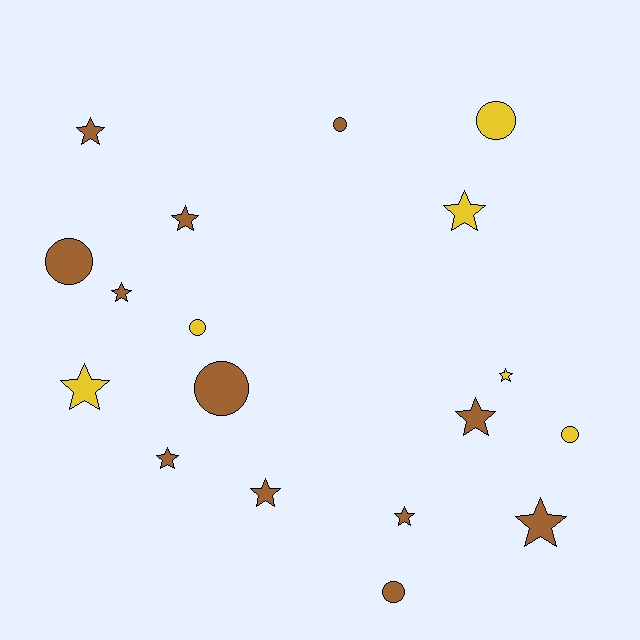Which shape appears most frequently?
Star, with 11 objects.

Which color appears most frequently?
Brown, with 12 objects.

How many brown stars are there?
There are 8 brown stars.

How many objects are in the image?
There are 18 objects.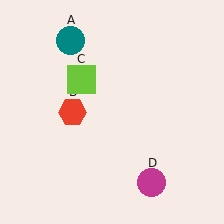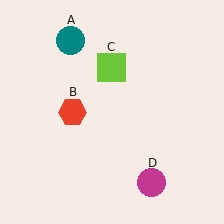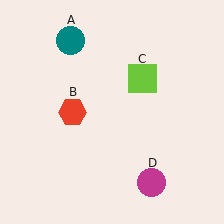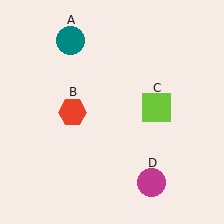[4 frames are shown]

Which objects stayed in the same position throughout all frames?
Teal circle (object A) and red hexagon (object B) and magenta circle (object D) remained stationary.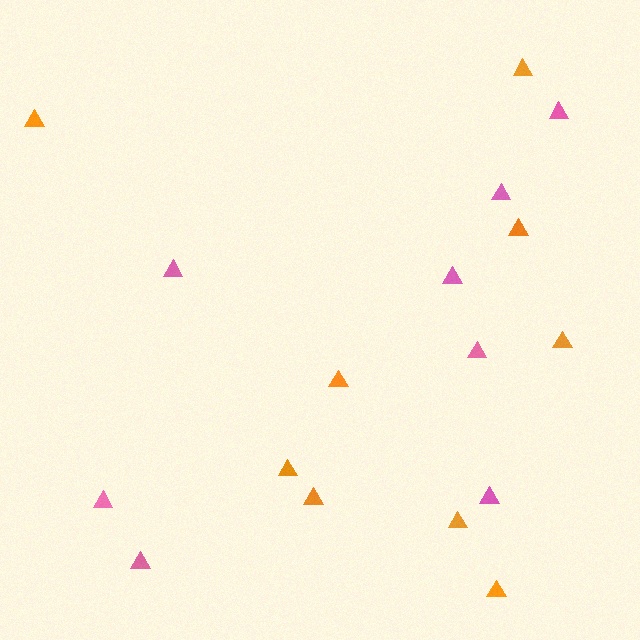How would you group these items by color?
There are 2 groups: one group of pink triangles (8) and one group of orange triangles (9).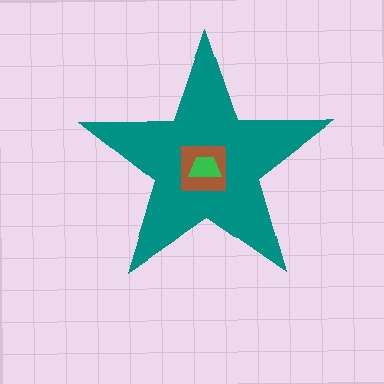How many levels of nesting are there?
3.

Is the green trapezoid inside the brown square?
Yes.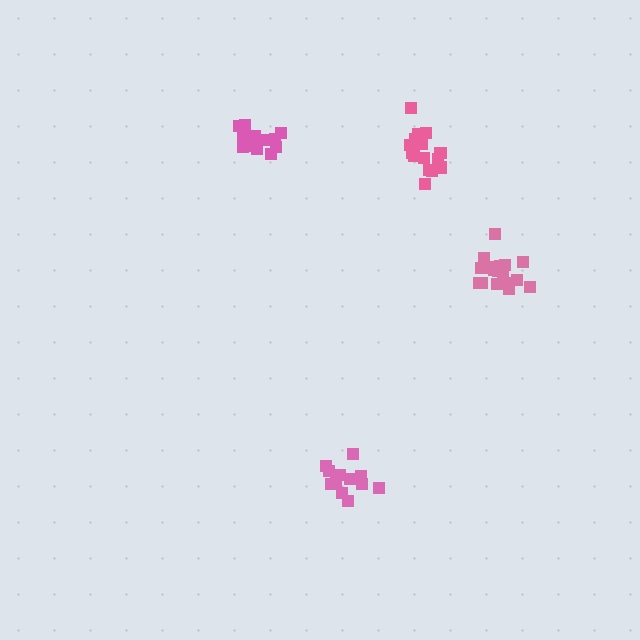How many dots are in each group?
Group 1: 13 dots, Group 2: 17 dots, Group 3: 12 dots, Group 4: 16 dots (58 total).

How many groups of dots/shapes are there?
There are 4 groups.